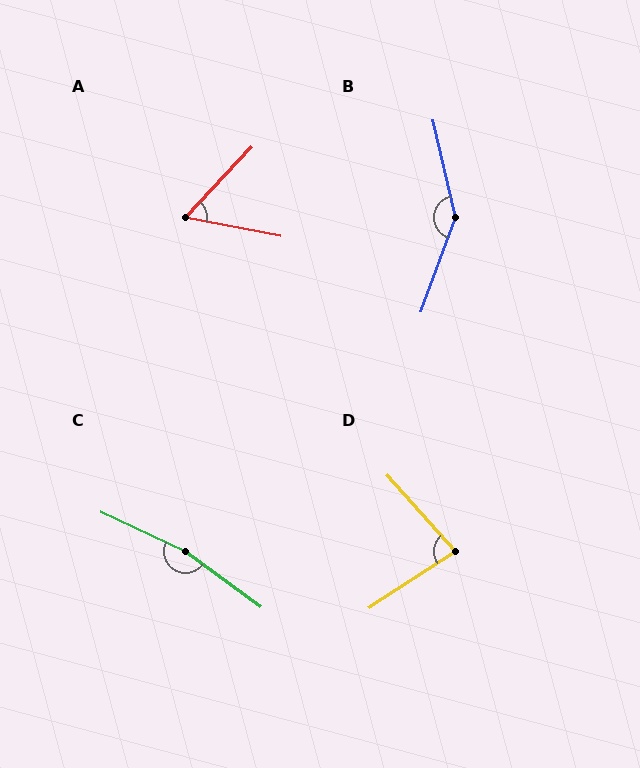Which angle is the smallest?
A, at approximately 58 degrees.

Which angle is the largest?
C, at approximately 169 degrees.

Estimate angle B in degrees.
Approximately 147 degrees.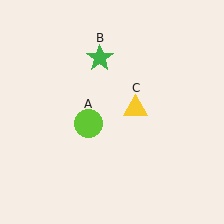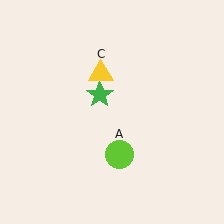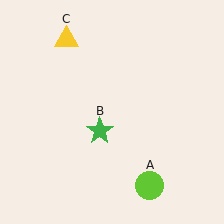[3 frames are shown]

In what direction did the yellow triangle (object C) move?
The yellow triangle (object C) moved up and to the left.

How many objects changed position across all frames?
3 objects changed position: lime circle (object A), green star (object B), yellow triangle (object C).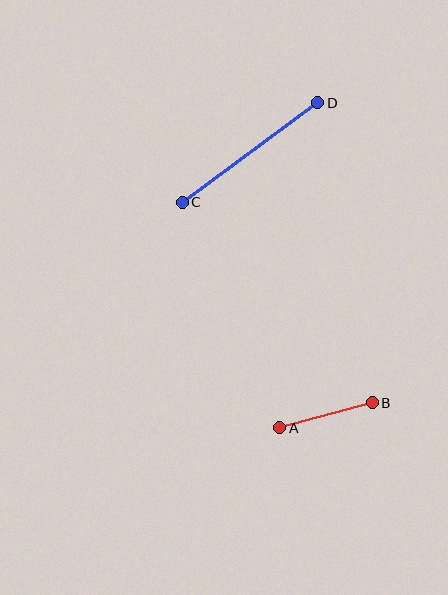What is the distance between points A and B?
The distance is approximately 95 pixels.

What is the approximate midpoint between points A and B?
The midpoint is at approximately (326, 415) pixels.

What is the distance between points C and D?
The distance is approximately 168 pixels.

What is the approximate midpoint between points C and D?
The midpoint is at approximately (250, 153) pixels.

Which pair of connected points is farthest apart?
Points C and D are farthest apart.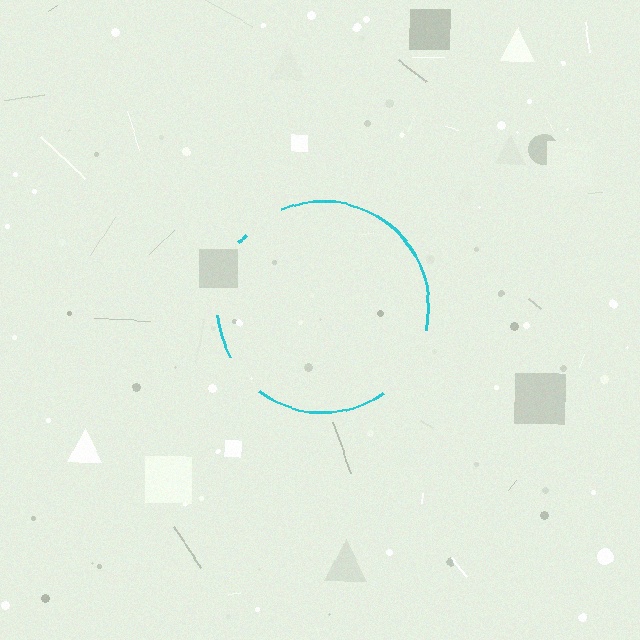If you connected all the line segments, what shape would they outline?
They would outline a circle.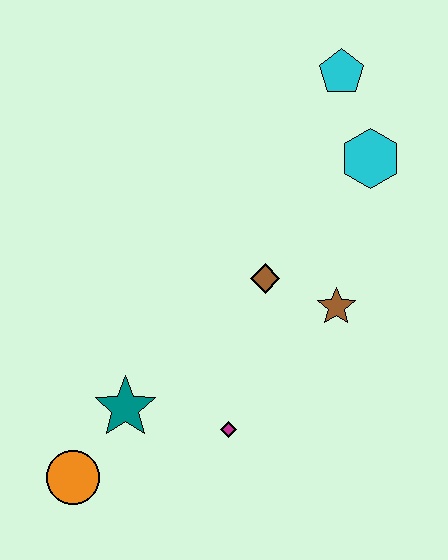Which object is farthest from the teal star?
The cyan pentagon is farthest from the teal star.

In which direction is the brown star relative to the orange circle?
The brown star is to the right of the orange circle.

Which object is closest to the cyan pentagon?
The cyan hexagon is closest to the cyan pentagon.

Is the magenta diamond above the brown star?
No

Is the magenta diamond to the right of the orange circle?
Yes